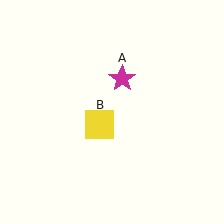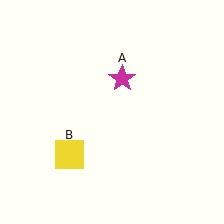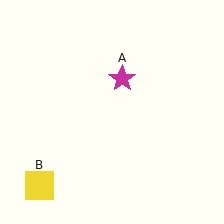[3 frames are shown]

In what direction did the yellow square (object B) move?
The yellow square (object B) moved down and to the left.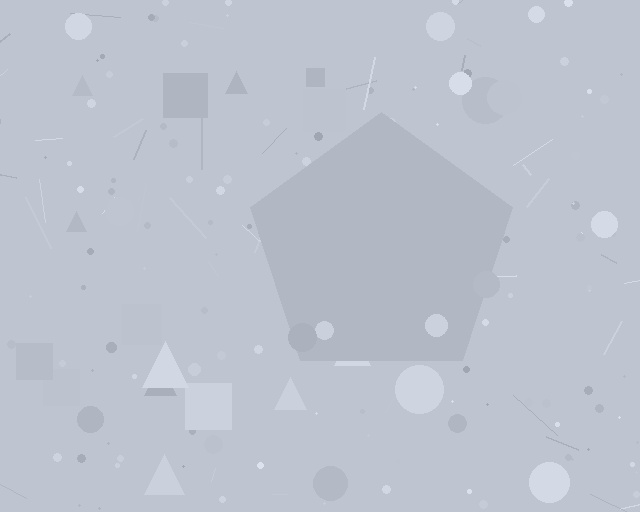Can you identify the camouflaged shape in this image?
The camouflaged shape is a pentagon.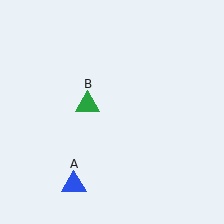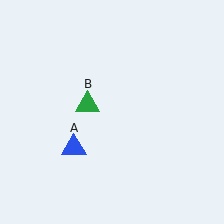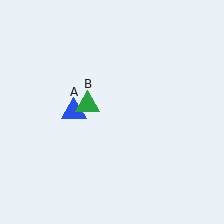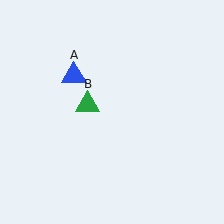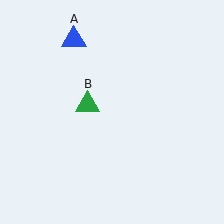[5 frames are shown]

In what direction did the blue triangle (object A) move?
The blue triangle (object A) moved up.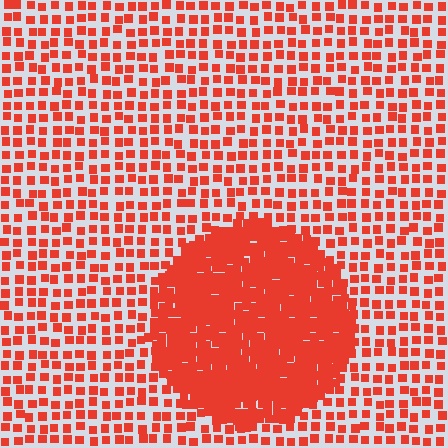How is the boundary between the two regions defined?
The boundary is defined by a change in element density (approximately 2.7x ratio). All elements are the same color, size, and shape.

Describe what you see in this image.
The image contains small red elements arranged at two different densities. A circle-shaped region is visible where the elements are more densely packed than the surrounding area.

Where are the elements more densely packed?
The elements are more densely packed inside the circle boundary.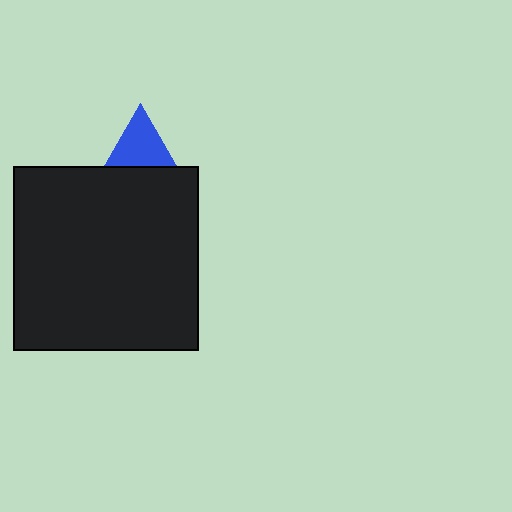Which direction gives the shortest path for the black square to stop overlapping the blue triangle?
Moving down gives the shortest separation.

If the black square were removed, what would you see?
You would see the complete blue triangle.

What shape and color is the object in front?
The object in front is a black square.